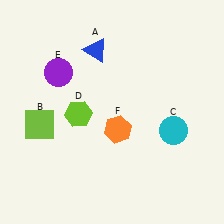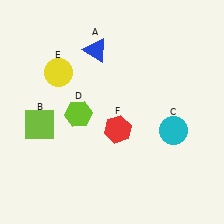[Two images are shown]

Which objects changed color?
E changed from purple to yellow. F changed from orange to red.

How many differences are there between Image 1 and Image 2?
There are 2 differences between the two images.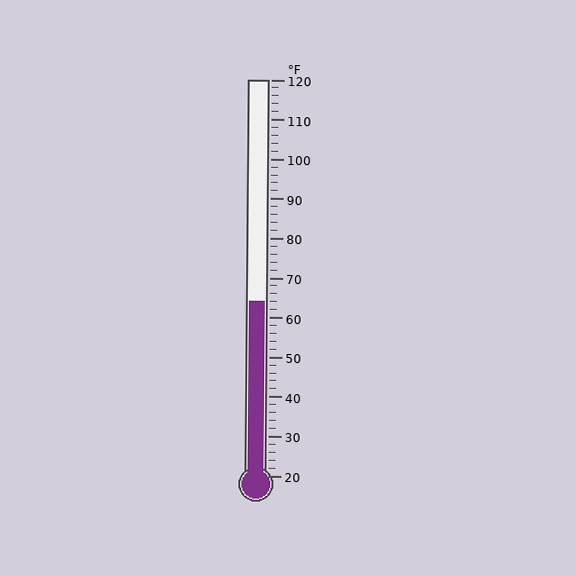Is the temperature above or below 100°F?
The temperature is below 100°F.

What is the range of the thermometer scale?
The thermometer scale ranges from 20°F to 120°F.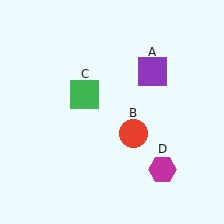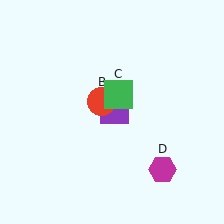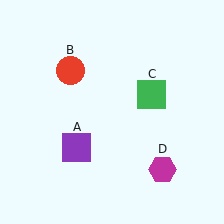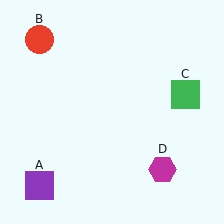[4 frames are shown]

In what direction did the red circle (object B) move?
The red circle (object B) moved up and to the left.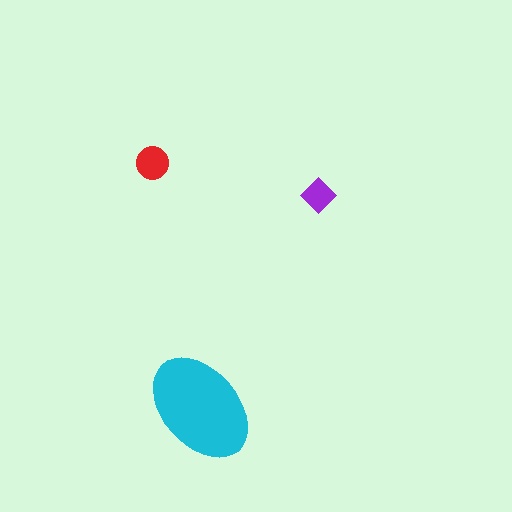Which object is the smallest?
The purple diamond.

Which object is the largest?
The cyan ellipse.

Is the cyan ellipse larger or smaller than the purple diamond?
Larger.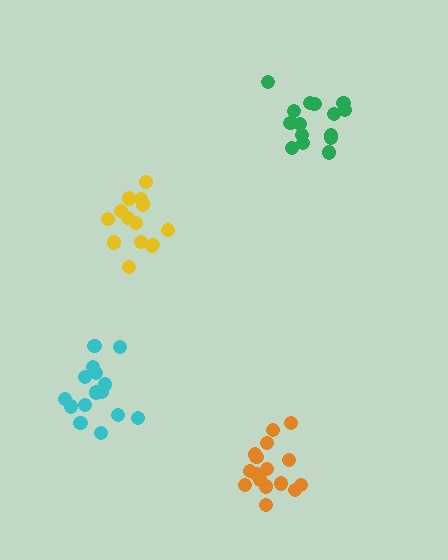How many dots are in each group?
Group 1: 16 dots, Group 2: 15 dots, Group 3: 14 dots, Group 4: 15 dots (60 total).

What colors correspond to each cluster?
The clusters are colored: orange, cyan, yellow, green.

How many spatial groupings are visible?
There are 4 spatial groupings.